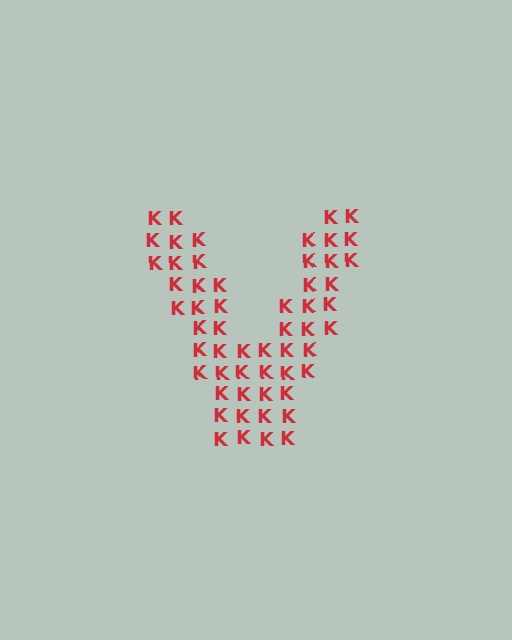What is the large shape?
The large shape is the letter V.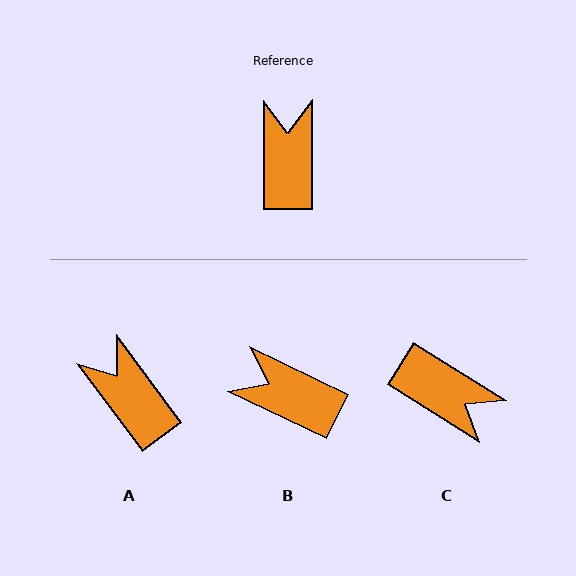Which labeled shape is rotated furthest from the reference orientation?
C, about 122 degrees away.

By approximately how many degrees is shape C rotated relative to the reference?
Approximately 122 degrees clockwise.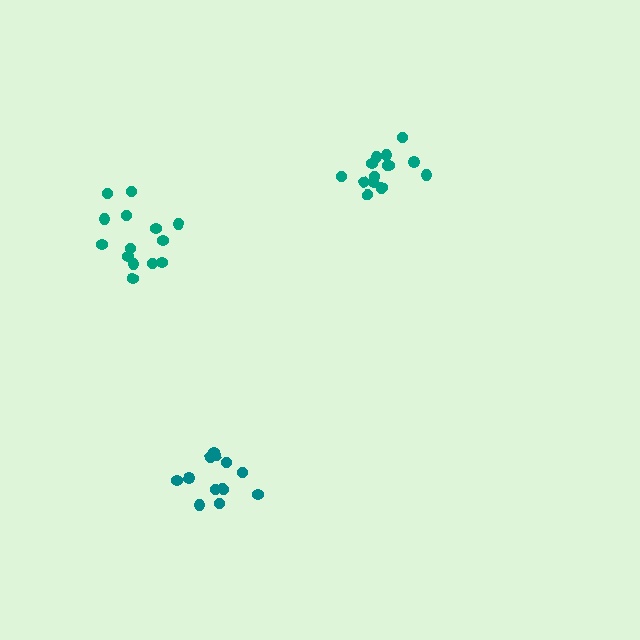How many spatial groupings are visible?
There are 3 spatial groupings.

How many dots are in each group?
Group 1: 15 dots, Group 2: 14 dots, Group 3: 13 dots (42 total).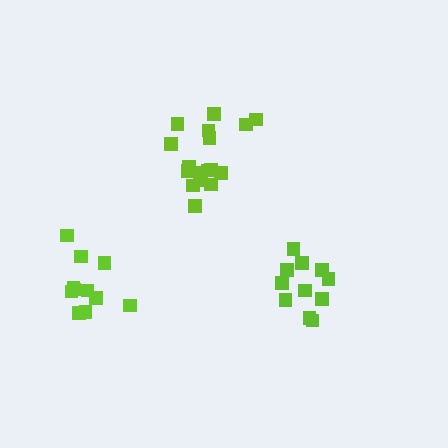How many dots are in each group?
Group 1: 11 dots, Group 2: 17 dots, Group 3: 11 dots (39 total).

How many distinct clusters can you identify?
There are 3 distinct clusters.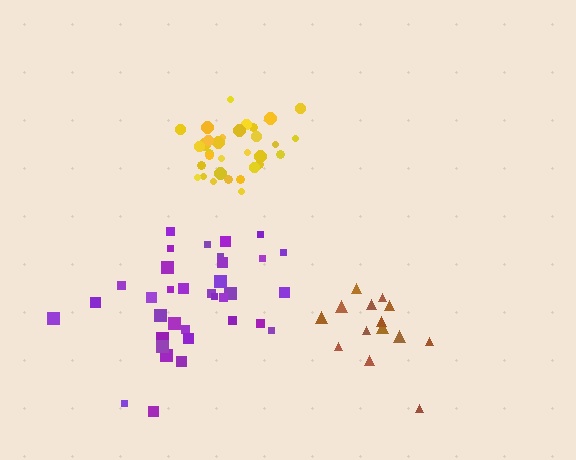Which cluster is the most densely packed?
Yellow.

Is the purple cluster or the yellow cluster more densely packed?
Yellow.